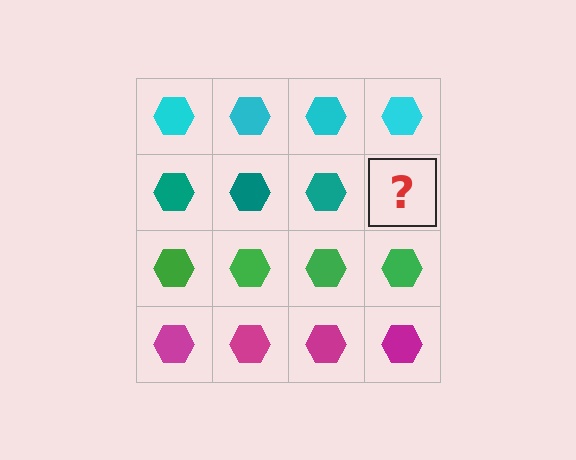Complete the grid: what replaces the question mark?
The question mark should be replaced with a teal hexagon.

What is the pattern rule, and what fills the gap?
The rule is that each row has a consistent color. The gap should be filled with a teal hexagon.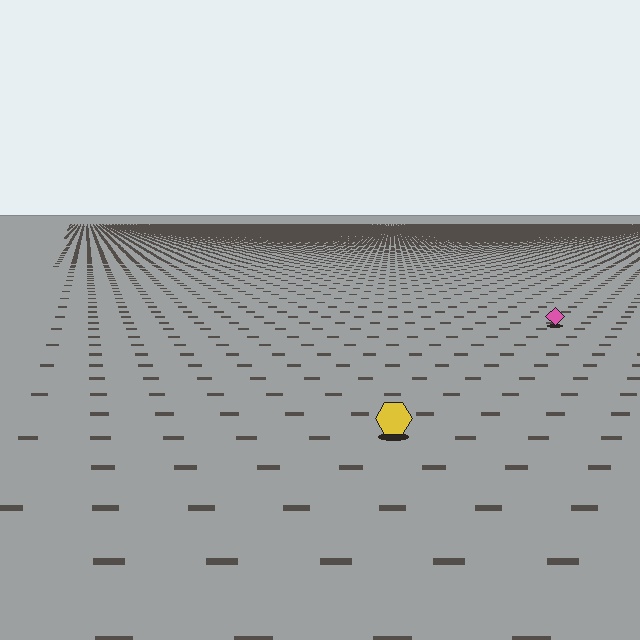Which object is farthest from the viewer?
The pink diamond is farthest from the viewer. It appears smaller and the ground texture around it is denser.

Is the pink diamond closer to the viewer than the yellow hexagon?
No. The yellow hexagon is closer — you can tell from the texture gradient: the ground texture is coarser near it.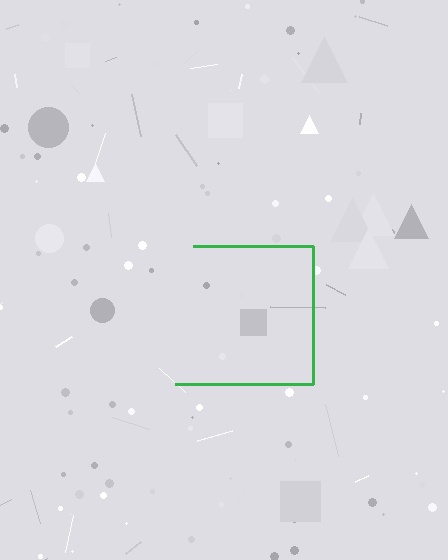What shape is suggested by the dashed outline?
The dashed outline suggests a square.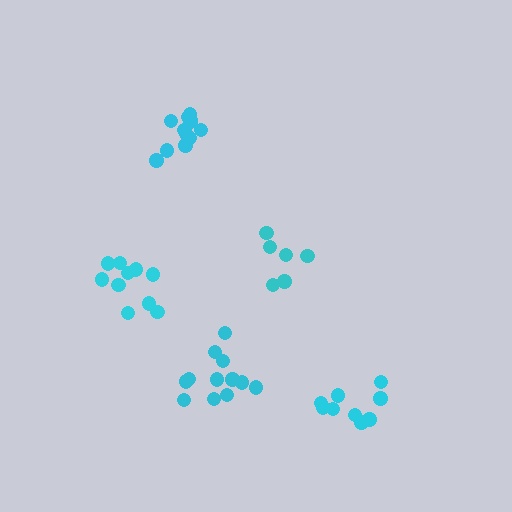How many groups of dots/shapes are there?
There are 5 groups.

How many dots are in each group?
Group 1: 12 dots, Group 2: 9 dots, Group 3: 12 dots, Group 4: 6 dots, Group 5: 10 dots (49 total).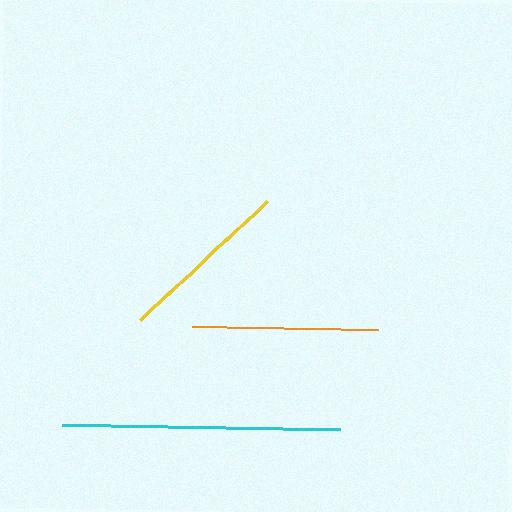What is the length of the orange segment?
The orange segment is approximately 186 pixels long.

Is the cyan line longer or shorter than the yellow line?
The cyan line is longer than the yellow line.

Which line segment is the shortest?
The yellow line is the shortest at approximately 173 pixels.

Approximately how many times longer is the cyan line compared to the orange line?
The cyan line is approximately 1.5 times the length of the orange line.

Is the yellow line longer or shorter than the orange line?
The orange line is longer than the yellow line.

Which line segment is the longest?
The cyan line is the longest at approximately 278 pixels.